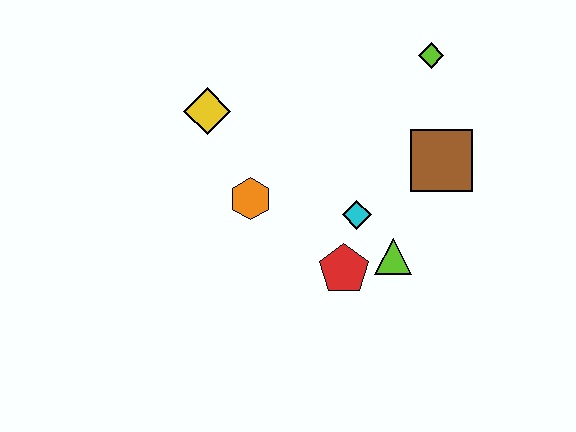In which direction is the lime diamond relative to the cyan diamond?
The lime diamond is above the cyan diamond.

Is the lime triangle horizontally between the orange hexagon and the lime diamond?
Yes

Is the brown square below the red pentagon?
No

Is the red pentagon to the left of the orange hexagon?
No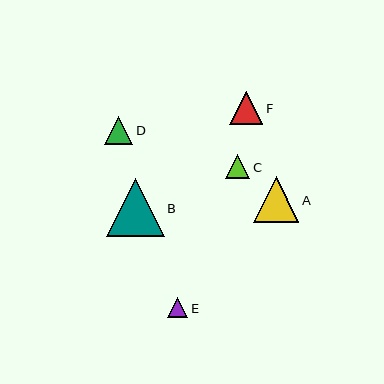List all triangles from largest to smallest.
From largest to smallest: B, A, F, D, C, E.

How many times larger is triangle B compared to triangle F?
Triangle B is approximately 1.8 times the size of triangle F.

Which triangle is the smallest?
Triangle E is the smallest with a size of approximately 20 pixels.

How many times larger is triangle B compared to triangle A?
Triangle B is approximately 1.3 times the size of triangle A.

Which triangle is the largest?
Triangle B is the largest with a size of approximately 58 pixels.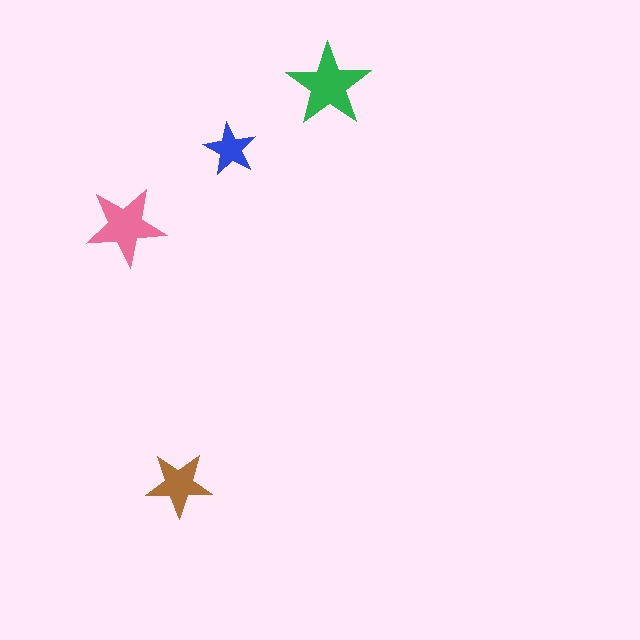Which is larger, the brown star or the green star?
The green one.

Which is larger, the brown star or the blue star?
The brown one.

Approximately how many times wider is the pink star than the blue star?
About 1.5 times wider.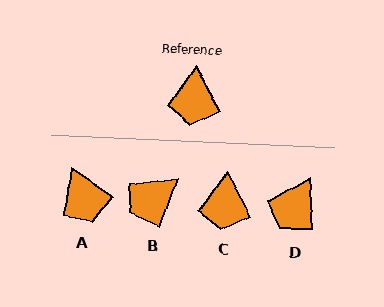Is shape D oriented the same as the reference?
No, it is off by about 25 degrees.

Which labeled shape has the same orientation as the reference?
C.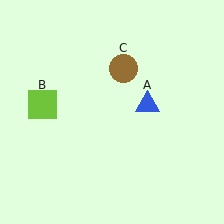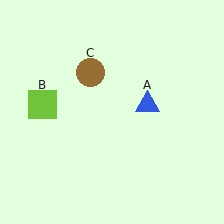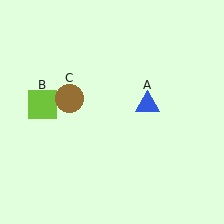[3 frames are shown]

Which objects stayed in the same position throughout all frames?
Blue triangle (object A) and lime square (object B) remained stationary.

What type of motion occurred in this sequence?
The brown circle (object C) rotated counterclockwise around the center of the scene.